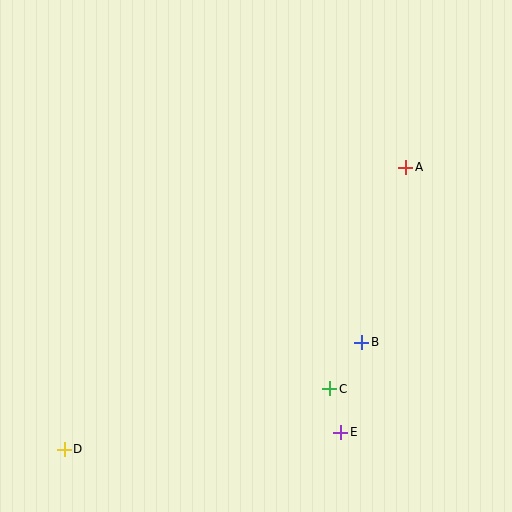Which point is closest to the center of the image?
Point B at (362, 342) is closest to the center.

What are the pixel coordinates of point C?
Point C is at (330, 389).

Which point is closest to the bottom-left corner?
Point D is closest to the bottom-left corner.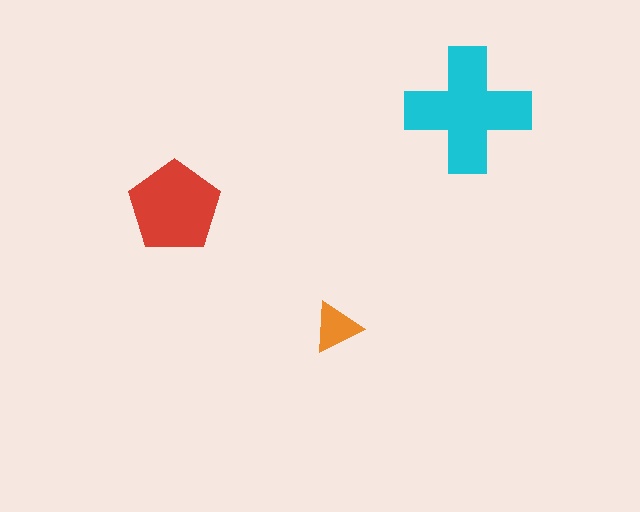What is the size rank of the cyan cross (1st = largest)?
1st.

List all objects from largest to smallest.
The cyan cross, the red pentagon, the orange triangle.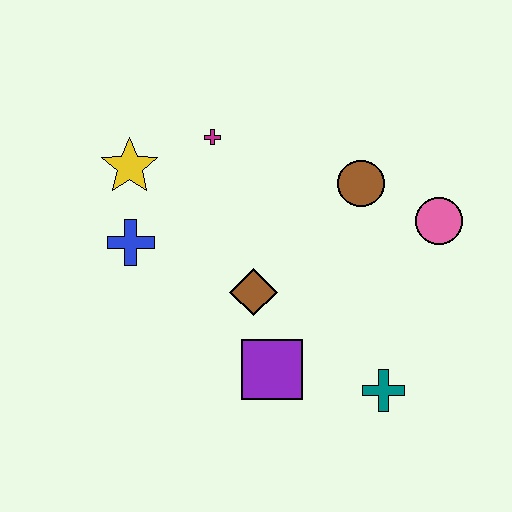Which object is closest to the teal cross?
The purple square is closest to the teal cross.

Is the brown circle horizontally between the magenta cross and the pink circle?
Yes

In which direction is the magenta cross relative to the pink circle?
The magenta cross is to the left of the pink circle.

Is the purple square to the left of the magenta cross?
No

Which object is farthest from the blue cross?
The pink circle is farthest from the blue cross.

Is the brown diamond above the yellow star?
No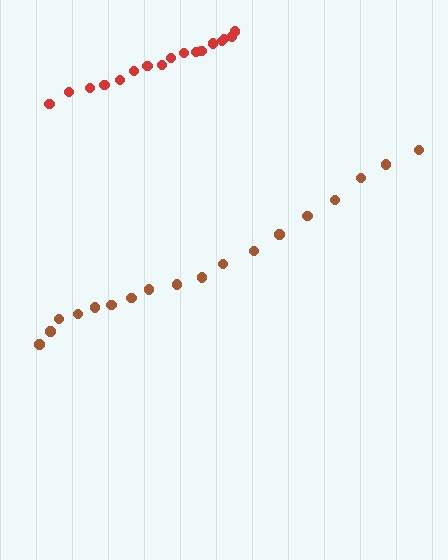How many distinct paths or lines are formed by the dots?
There are 2 distinct paths.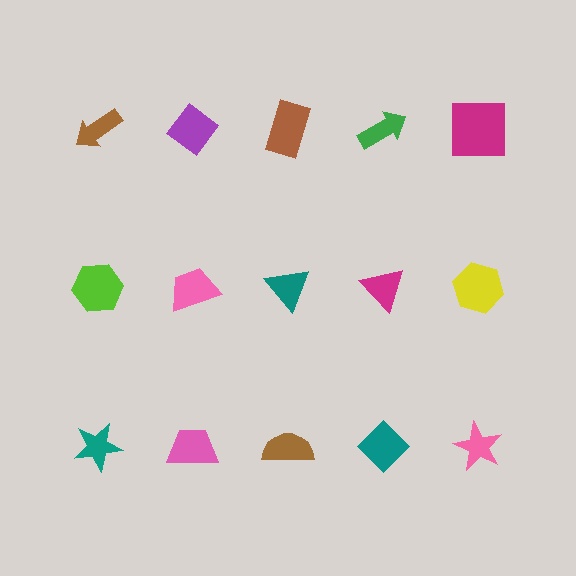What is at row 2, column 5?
A yellow hexagon.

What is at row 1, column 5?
A magenta square.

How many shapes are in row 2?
5 shapes.